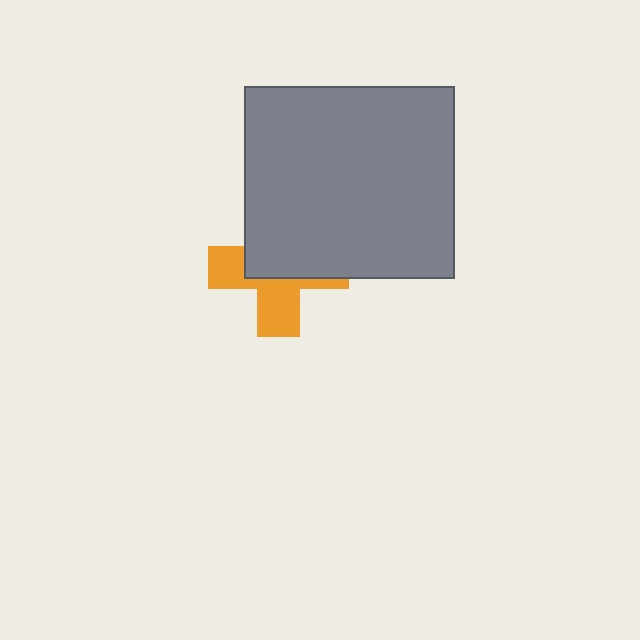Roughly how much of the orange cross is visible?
About half of it is visible (roughly 45%).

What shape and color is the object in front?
The object in front is a gray rectangle.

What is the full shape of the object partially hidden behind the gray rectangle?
The partially hidden object is an orange cross.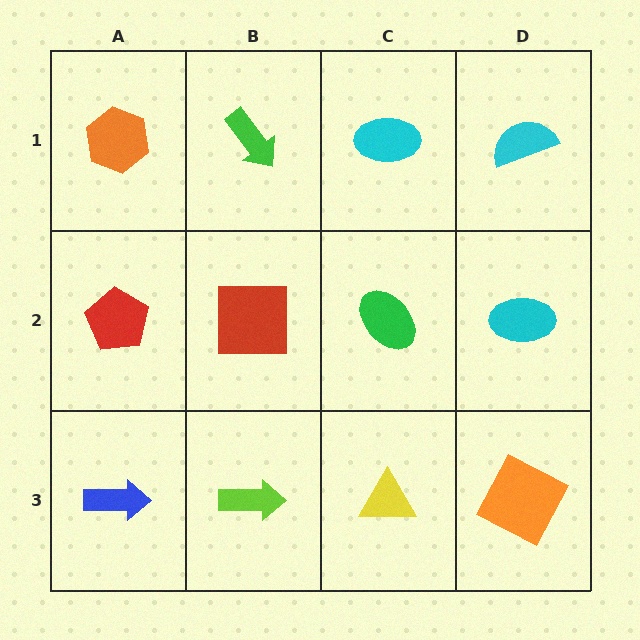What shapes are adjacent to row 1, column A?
A red pentagon (row 2, column A), a green arrow (row 1, column B).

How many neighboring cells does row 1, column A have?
2.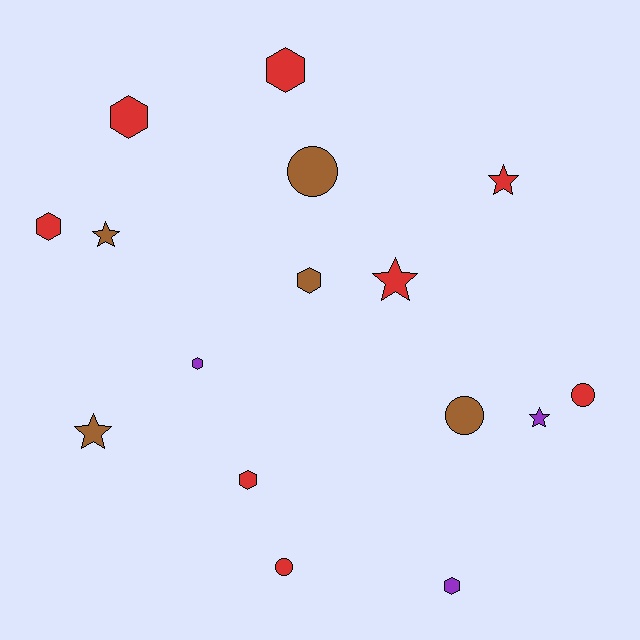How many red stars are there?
There are 2 red stars.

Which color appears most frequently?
Red, with 8 objects.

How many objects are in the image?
There are 16 objects.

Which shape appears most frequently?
Hexagon, with 7 objects.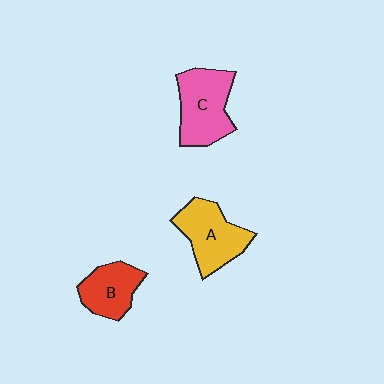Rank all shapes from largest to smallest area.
From largest to smallest: C (pink), A (yellow), B (red).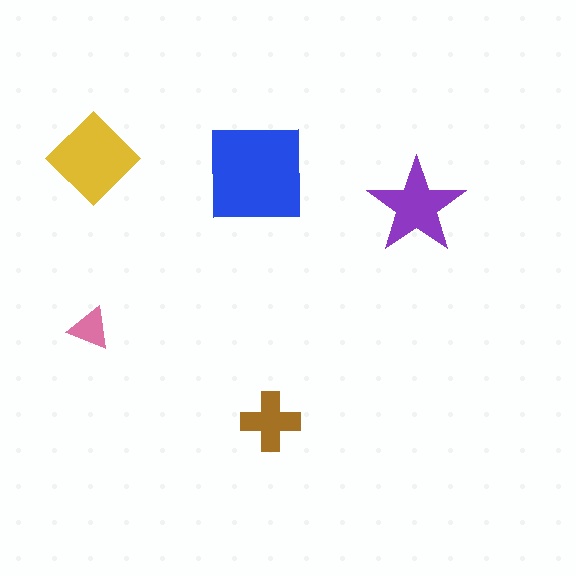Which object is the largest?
The blue square.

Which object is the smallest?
The pink triangle.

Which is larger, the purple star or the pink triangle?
The purple star.